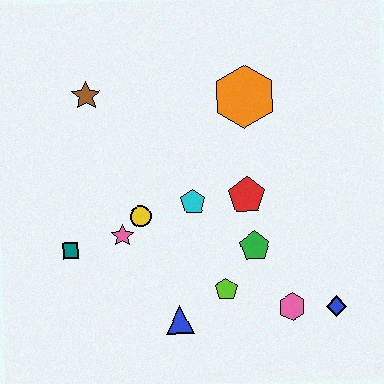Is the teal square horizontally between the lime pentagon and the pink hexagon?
No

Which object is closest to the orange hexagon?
The red pentagon is closest to the orange hexagon.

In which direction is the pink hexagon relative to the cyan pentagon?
The pink hexagon is below the cyan pentagon.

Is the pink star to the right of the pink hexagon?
No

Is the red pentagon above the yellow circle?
Yes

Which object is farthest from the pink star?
The blue diamond is farthest from the pink star.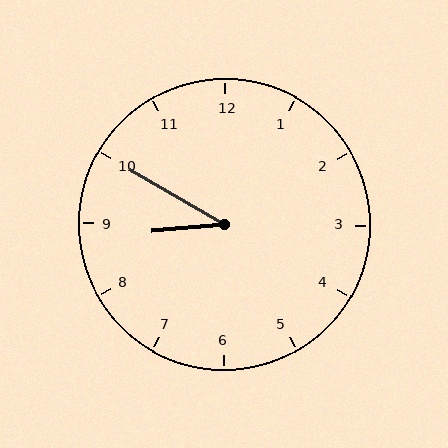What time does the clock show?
8:50.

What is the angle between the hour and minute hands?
Approximately 35 degrees.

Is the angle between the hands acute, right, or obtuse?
It is acute.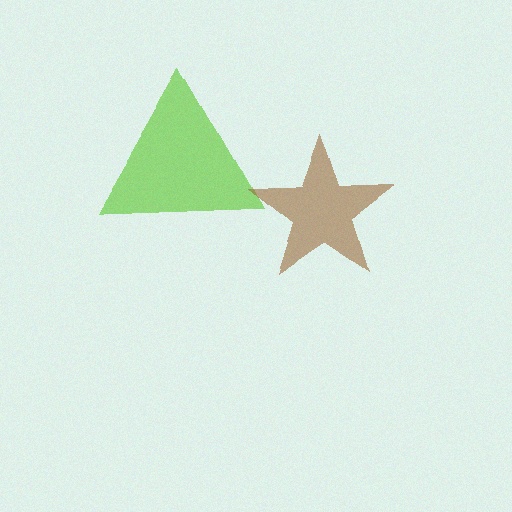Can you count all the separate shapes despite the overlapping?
Yes, there are 2 separate shapes.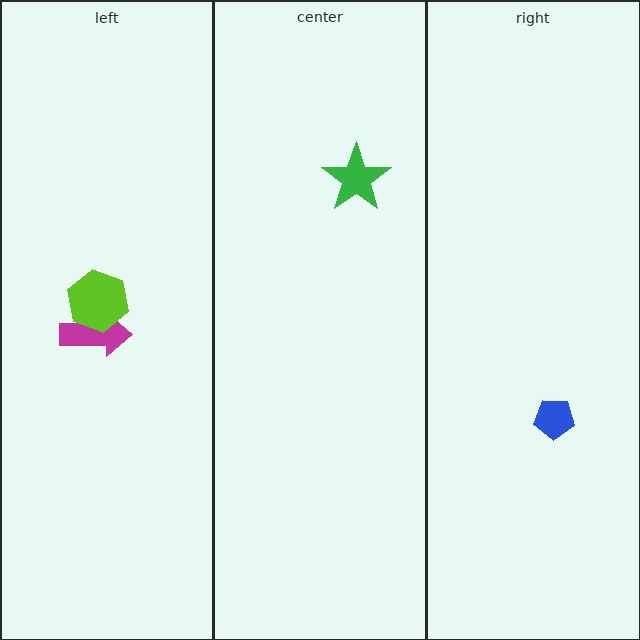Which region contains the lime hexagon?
The left region.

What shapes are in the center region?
The green star.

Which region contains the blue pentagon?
The right region.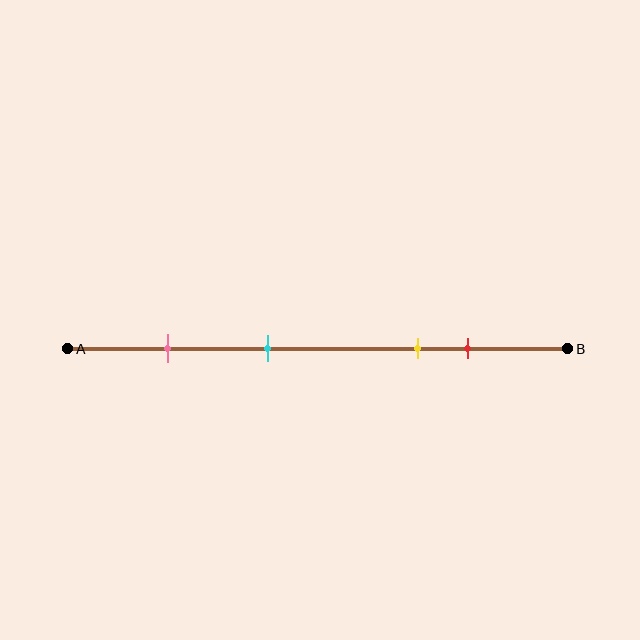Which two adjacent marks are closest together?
The yellow and red marks are the closest adjacent pair.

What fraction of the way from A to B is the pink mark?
The pink mark is approximately 20% (0.2) of the way from A to B.